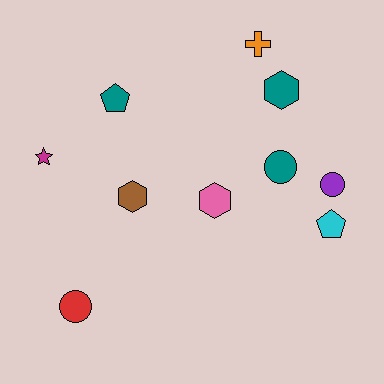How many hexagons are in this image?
There are 3 hexagons.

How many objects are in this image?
There are 10 objects.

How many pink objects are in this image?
There is 1 pink object.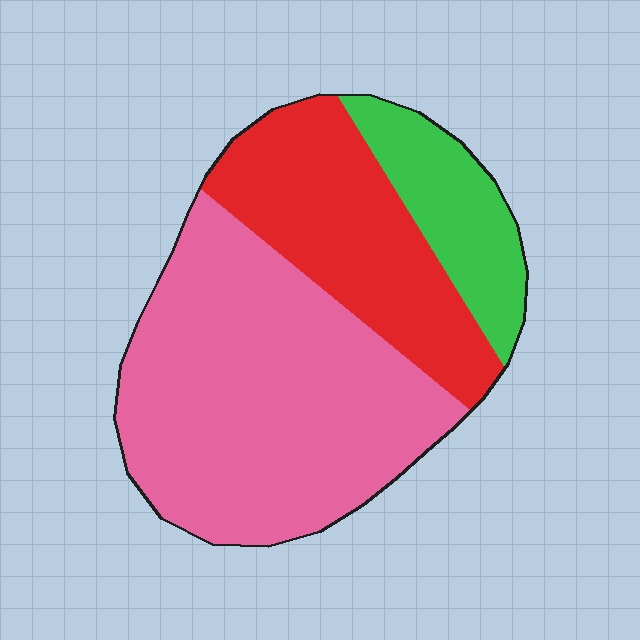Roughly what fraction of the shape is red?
Red takes up about one quarter (1/4) of the shape.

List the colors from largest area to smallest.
From largest to smallest: pink, red, green.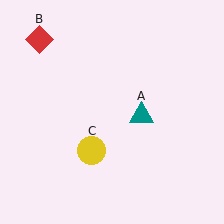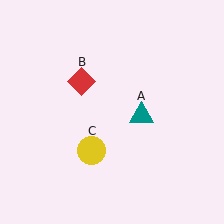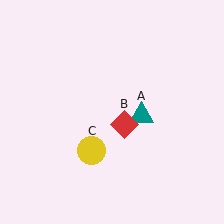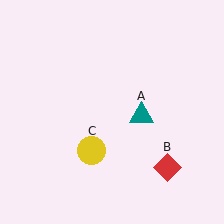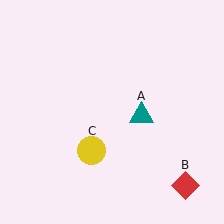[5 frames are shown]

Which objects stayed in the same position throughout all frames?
Teal triangle (object A) and yellow circle (object C) remained stationary.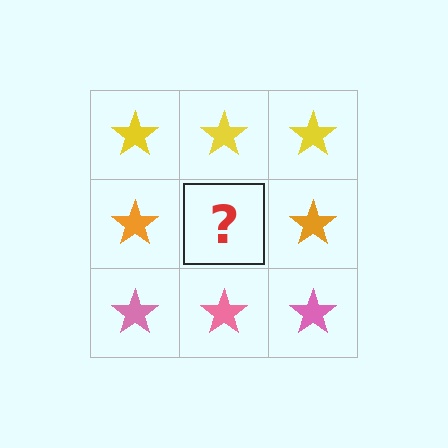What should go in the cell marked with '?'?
The missing cell should contain an orange star.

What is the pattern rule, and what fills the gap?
The rule is that each row has a consistent color. The gap should be filled with an orange star.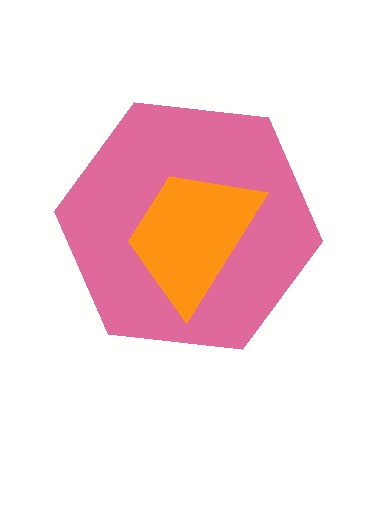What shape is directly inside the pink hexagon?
The orange trapezoid.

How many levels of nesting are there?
2.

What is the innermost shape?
The orange trapezoid.